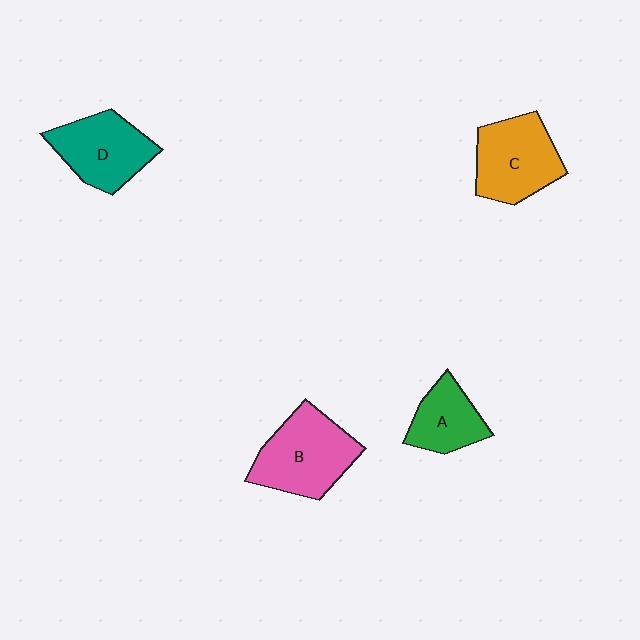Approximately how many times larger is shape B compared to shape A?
Approximately 1.6 times.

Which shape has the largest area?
Shape B (pink).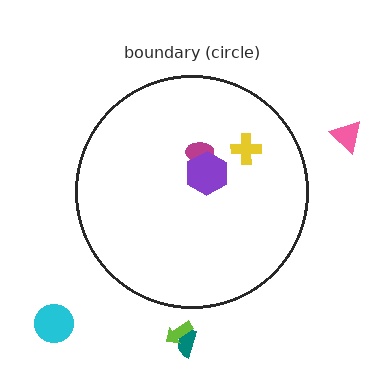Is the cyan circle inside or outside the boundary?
Outside.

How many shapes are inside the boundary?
3 inside, 4 outside.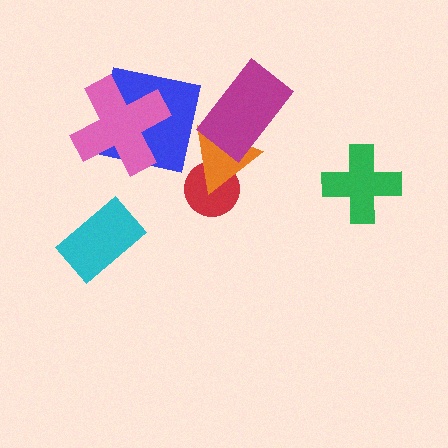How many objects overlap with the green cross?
0 objects overlap with the green cross.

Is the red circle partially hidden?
Yes, it is partially covered by another shape.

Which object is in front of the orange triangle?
The magenta rectangle is in front of the orange triangle.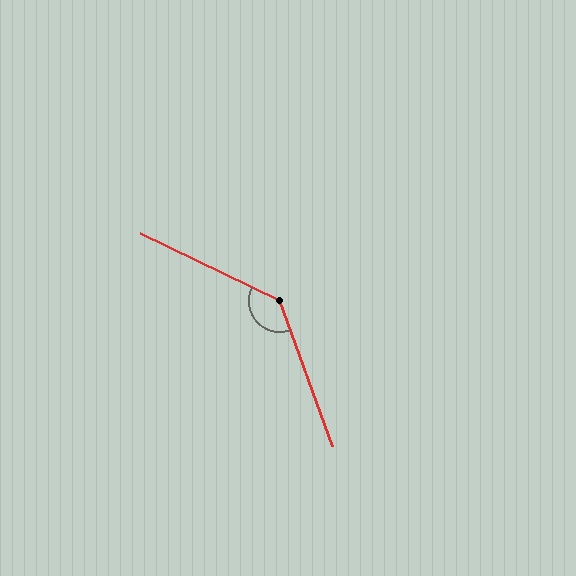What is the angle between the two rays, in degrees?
Approximately 136 degrees.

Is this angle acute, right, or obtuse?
It is obtuse.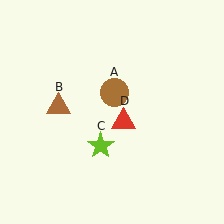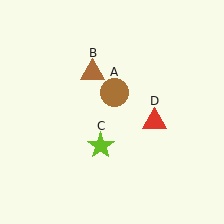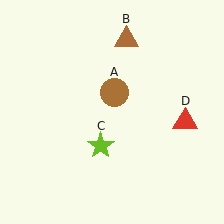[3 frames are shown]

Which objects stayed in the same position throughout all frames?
Brown circle (object A) and lime star (object C) remained stationary.